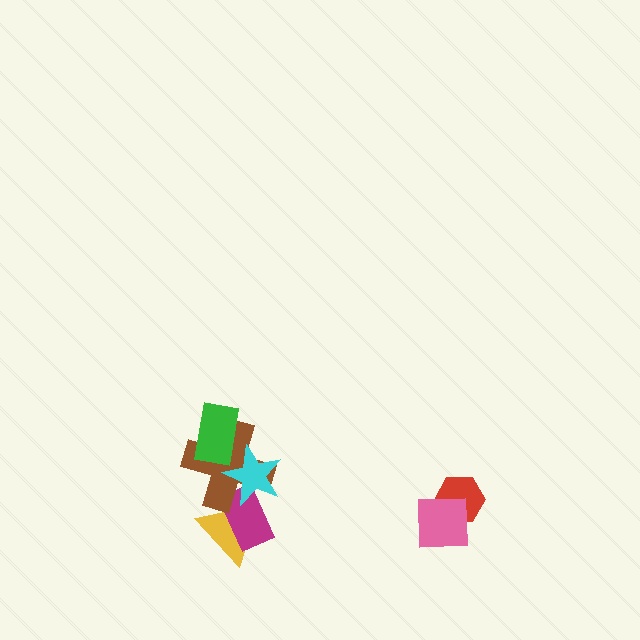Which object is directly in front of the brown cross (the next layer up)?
The green rectangle is directly in front of the brown cross.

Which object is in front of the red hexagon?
The pink square is in front of the red hexagon.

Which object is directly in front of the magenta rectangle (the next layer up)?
The brown cross is directly in front of the magenta rectangle.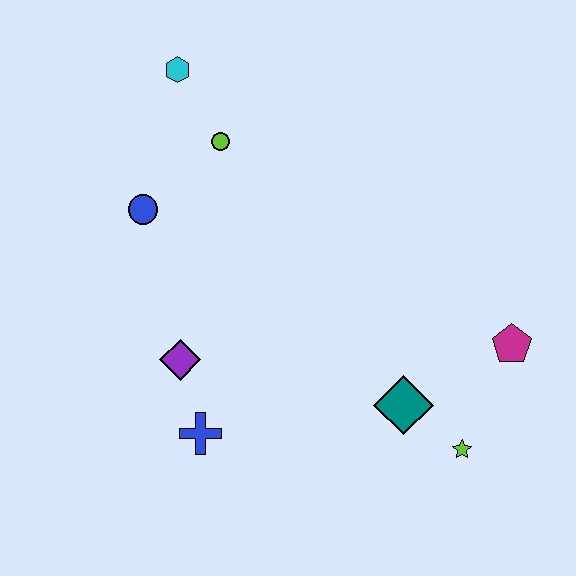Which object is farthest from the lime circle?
The lime star is farthest from the lime circle.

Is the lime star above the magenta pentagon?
No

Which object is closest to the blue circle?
The lime circle is closest to the blue circle.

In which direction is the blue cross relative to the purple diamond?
The blue cross is below the purple diamond.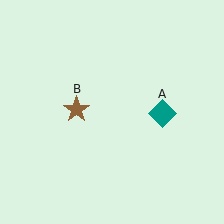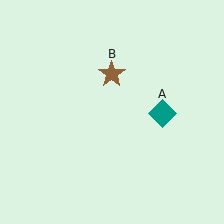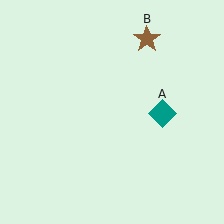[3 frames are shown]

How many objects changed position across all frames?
1 object changed position: brown star (object B).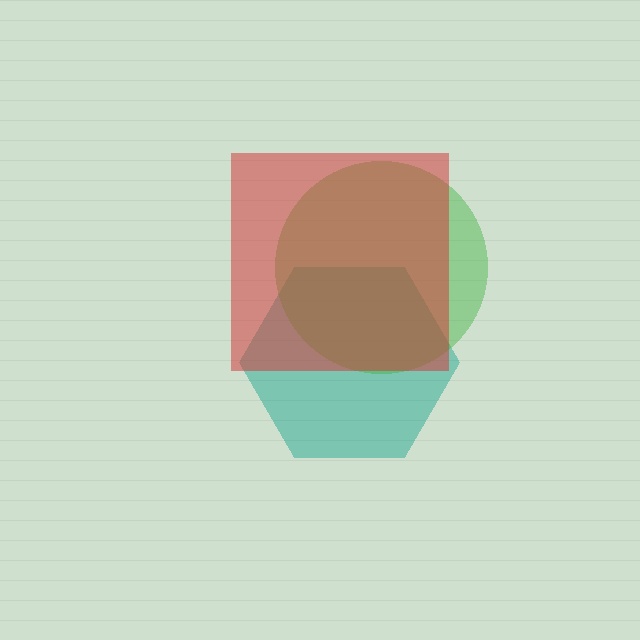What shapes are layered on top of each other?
The layered shapes are: a teal hexagon, a green circle, a red square.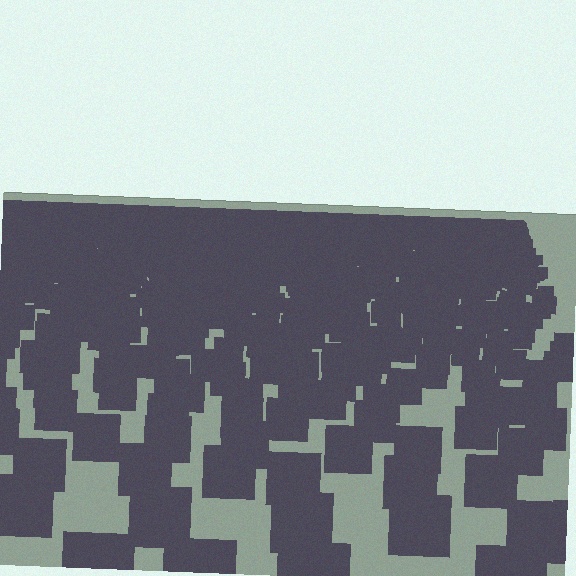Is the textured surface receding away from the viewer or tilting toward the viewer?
The surface is receding away from the viewer. Texture elements get smaller and denser toward the top.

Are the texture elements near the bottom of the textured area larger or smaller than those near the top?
Larger. Near the bottom, elements are closer to the viewer and appear at a bigger on-screen size.